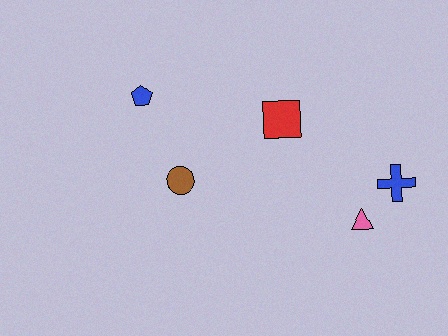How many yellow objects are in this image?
There are no yellow objects.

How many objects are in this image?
There are 5 objects.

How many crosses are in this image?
There is 1 cross.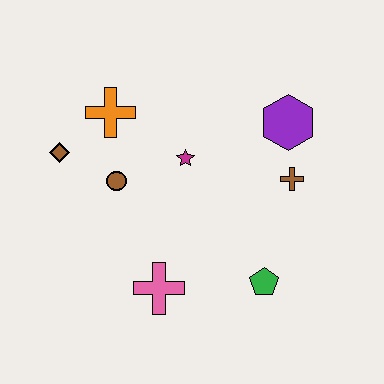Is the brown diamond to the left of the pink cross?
Yes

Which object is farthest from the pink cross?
The purple hexagon is farthest from the pink cross.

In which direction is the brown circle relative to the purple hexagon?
The brown circle is to the left of the purple hexagon.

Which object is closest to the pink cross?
The green pentagon is closest to the pink cross.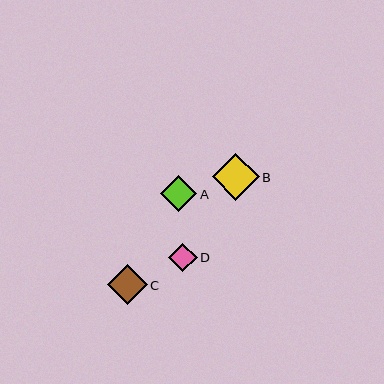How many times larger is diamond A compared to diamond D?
Diamond A is approximately 1.3 times the size of diamond D.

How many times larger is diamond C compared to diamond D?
Diamond C is approximately 1.4 times the size of diamond D.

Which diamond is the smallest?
Diamond D is the smallest with a size of approximately 28 pixels.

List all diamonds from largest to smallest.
From largest to smallest: B, C, A, D.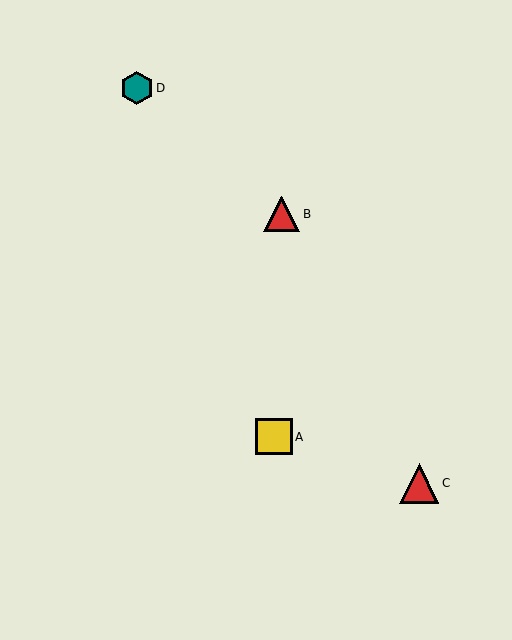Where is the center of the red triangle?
The center of the red triangle is at (419, 483).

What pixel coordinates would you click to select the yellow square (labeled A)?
Click at (274, 437) to select the yellow square A.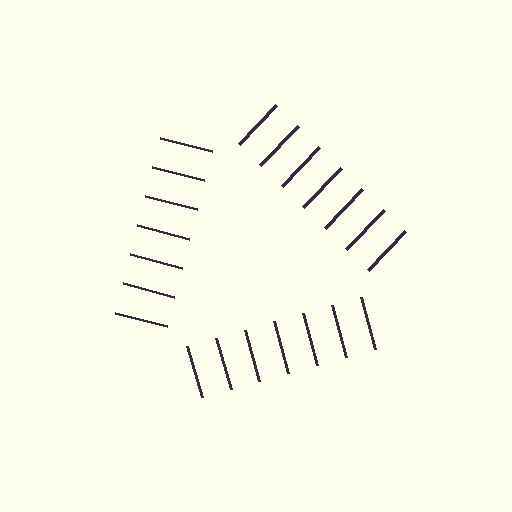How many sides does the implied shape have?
3 sides — the line-ends trace a triangle.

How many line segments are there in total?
21 — 7 along each of the 3 edges.